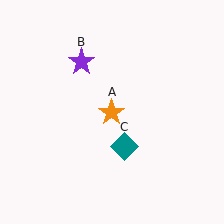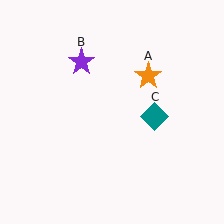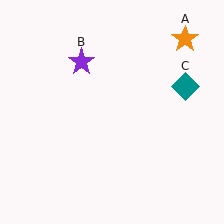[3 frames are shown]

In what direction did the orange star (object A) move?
The orange star (object A) moved up and to the right.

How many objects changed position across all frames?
2 objects changed position: orange star (object A), teal diamond (object C).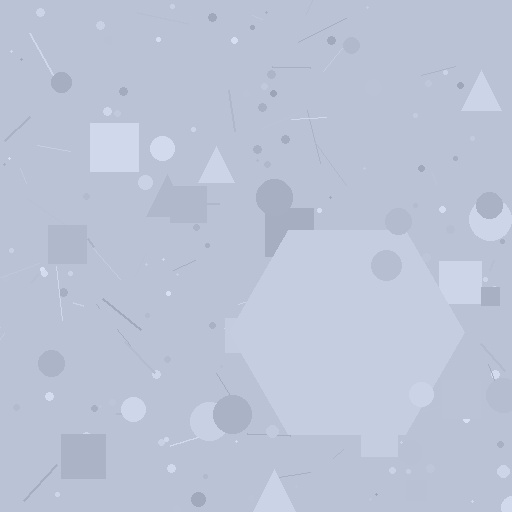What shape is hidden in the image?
A hexagon is hidden in the image.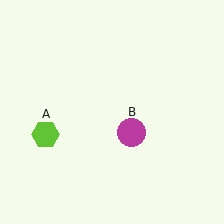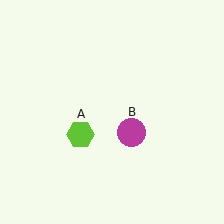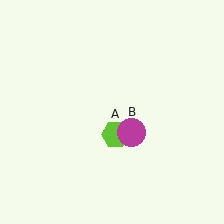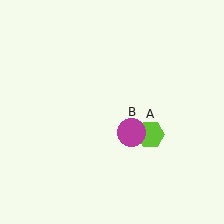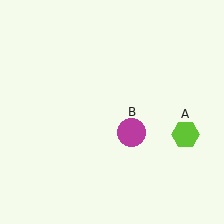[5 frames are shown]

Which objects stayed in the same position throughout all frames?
Magenta circle (object B) remained stationary.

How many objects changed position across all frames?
1 object changed position: lime hexagon (object A).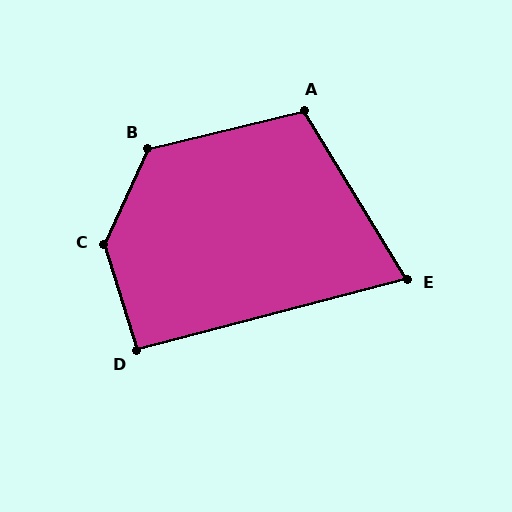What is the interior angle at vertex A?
Approximately 108 degrees (obtuse).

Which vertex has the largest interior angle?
C, at approximately 139 degrees.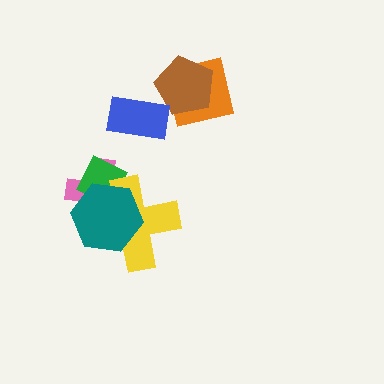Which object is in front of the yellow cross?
The teal hexagon is in front of the yellow cross.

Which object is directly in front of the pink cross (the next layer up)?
The green diamond is directly in front of the pink cross.